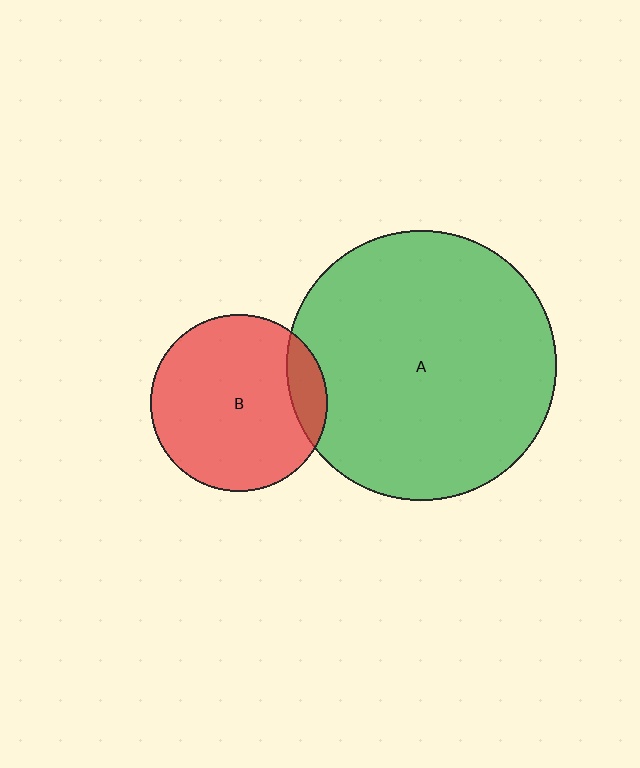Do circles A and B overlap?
Yes.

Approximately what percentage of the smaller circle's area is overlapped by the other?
Approximately 10%.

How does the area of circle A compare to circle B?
Approximately 2.3 times.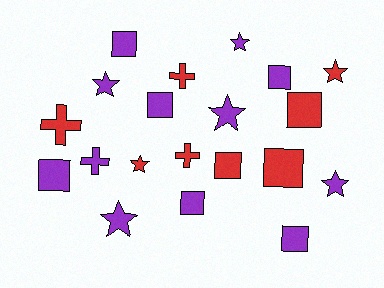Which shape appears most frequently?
Square, with 9 objects.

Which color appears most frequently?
Purple, with 12 objects.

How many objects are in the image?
There are 20 objects.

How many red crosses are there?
There are 3 red crosses.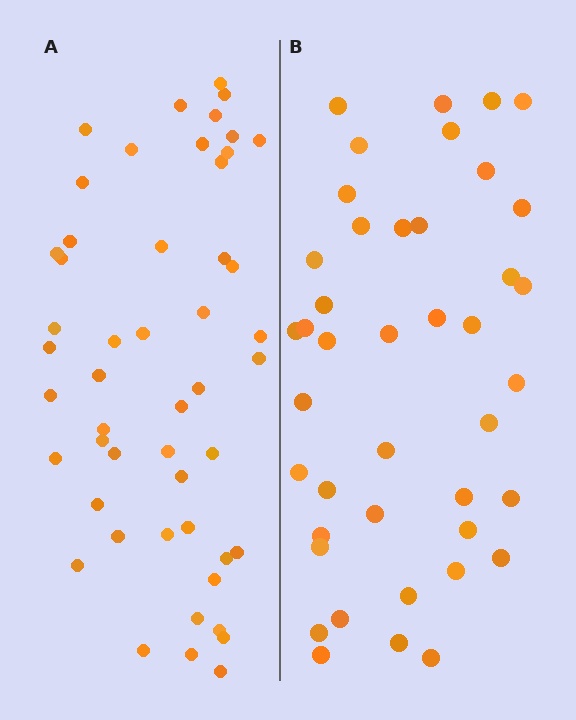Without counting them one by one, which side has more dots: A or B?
Region A (the left region) has more dots.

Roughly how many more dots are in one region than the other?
Region A has roughly 8 or so more dots than region B.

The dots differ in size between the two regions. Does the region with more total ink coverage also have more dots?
No. Region B has more total ink coverage because its dots are larger, but region A actually contains more individual dots. Total area can be misleading — the number of items is what matters here.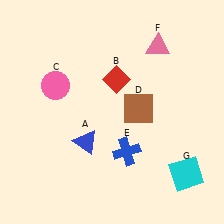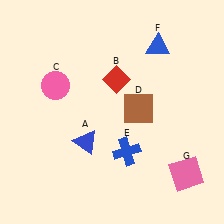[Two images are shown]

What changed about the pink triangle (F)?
In Image 1, F is pink. In Image 2, it changed to blue.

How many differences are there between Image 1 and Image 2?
There are 2 differences between the two images.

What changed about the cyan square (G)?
In Image 1, G is cyan. In Image 2, it changed to pink.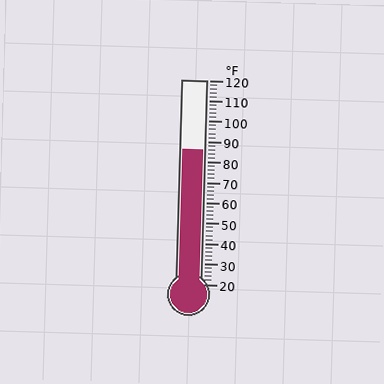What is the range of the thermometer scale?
The thermometer scale ranges from 20°F to 120°F.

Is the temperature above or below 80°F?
The temperature is above 80°F.